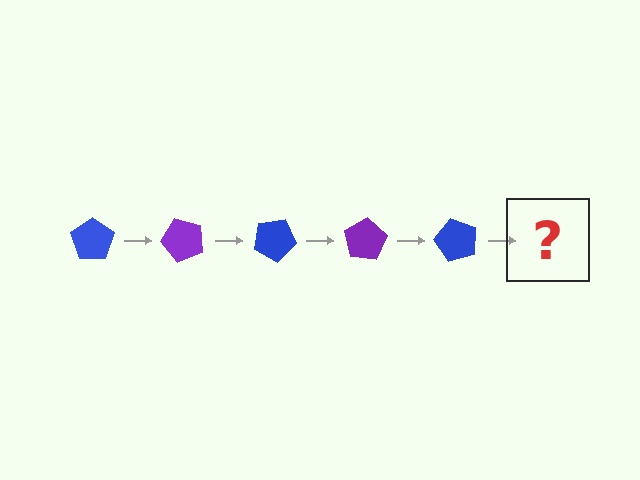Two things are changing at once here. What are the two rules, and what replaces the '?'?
The two rules are that it rotates 50 degrees each step and the color cycles through blue and purple. The '?' should be a purple pentagon, rotated 250 degrees from the start.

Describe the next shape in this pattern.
It should be a purple pentagon, rotated 250 degrees from the start.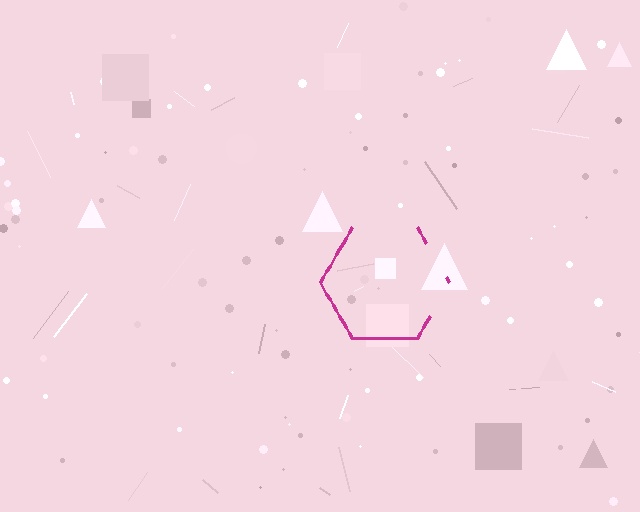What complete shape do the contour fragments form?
The contour fragments form a hexagon.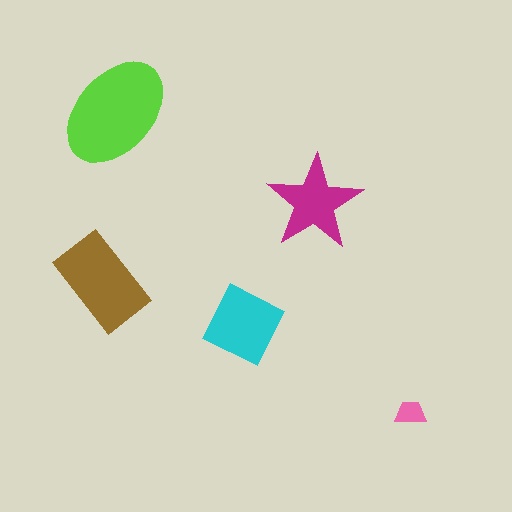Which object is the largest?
The lime ellipse.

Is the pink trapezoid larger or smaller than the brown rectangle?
Smaller.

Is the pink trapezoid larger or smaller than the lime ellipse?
Smaller.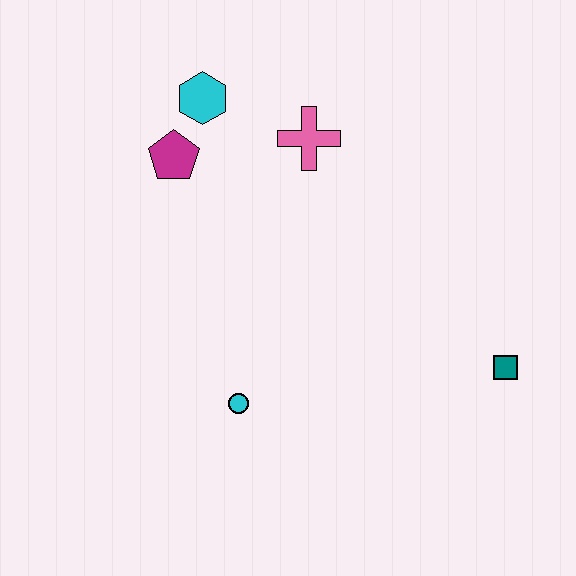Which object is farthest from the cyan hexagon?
The teal square is farthest from the cyan hexagon.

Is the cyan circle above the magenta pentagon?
No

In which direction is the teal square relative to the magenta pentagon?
The teal square is to the right of the magenta pentagon.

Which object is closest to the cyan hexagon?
The magenta pentagon is closest to the cyan hexagon.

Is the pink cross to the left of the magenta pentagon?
No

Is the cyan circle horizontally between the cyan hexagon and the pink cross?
Yes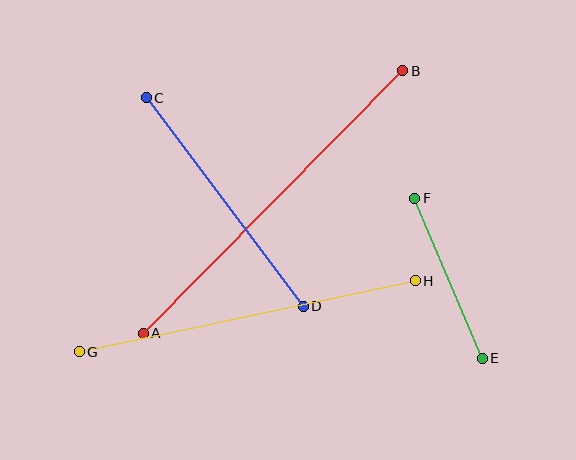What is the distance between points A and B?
The distance is approximately 369 pixels.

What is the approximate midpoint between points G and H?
The midpoint is at approximately (247, 316) pixels.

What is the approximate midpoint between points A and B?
The midpoint is at approximately (273, 202) pixels.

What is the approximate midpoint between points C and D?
The midpoint is at approximately (225, 202) pixels.